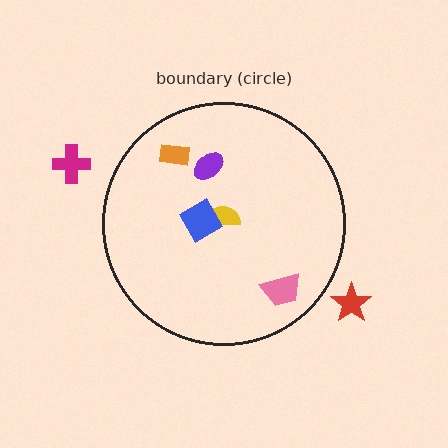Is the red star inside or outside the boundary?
Outside.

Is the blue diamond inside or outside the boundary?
Inside.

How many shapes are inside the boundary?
5 inside, 2 outside.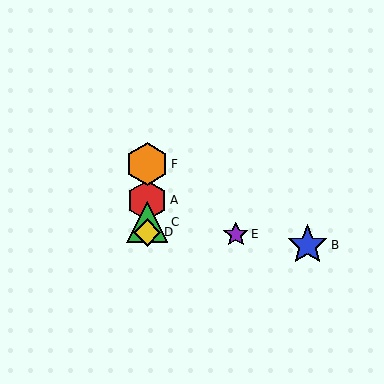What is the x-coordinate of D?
Object D is at x≈147.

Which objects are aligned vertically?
Objects A, C, D, F are aligned vertically.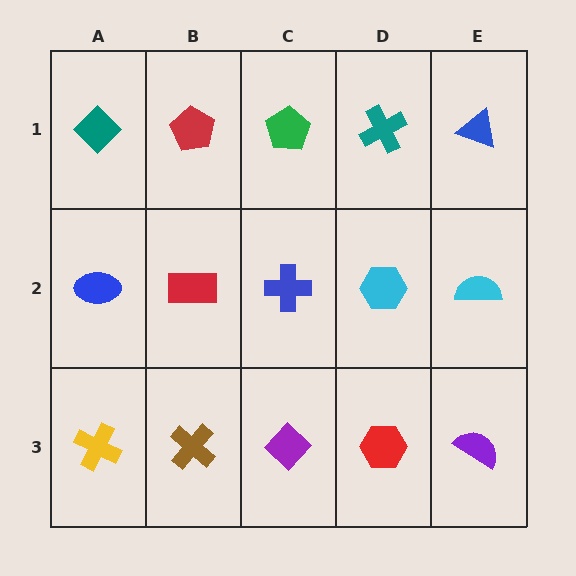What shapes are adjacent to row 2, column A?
A teal diamond (row 1, column A), a yellow cross (row 3, column A), a red rectangle (row 2, column B).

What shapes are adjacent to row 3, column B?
A red rectangle (row 2, column B), a yellow cross (row 3, column A), a purple diamond (row 3, column C).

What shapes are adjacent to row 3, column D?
A cyan hexagon (row 2, column D), a purple diamond (row 3, column C), a purple semicircle (row 3, column E).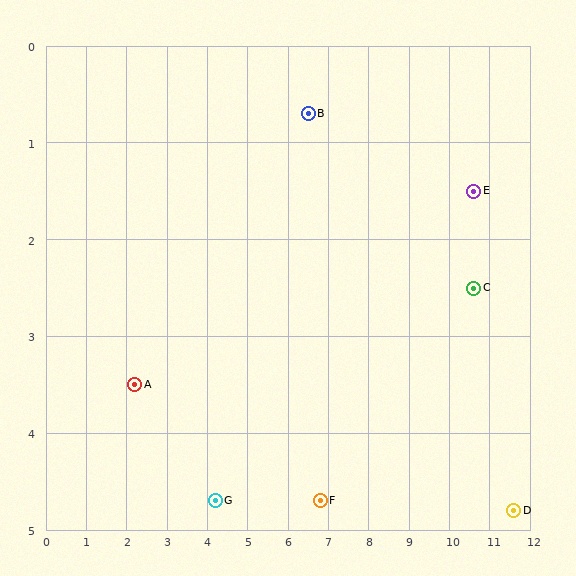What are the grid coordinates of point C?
Point C is at approximately (10.6, 2.5).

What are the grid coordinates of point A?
Point A is at approximately (2.2, 3.5).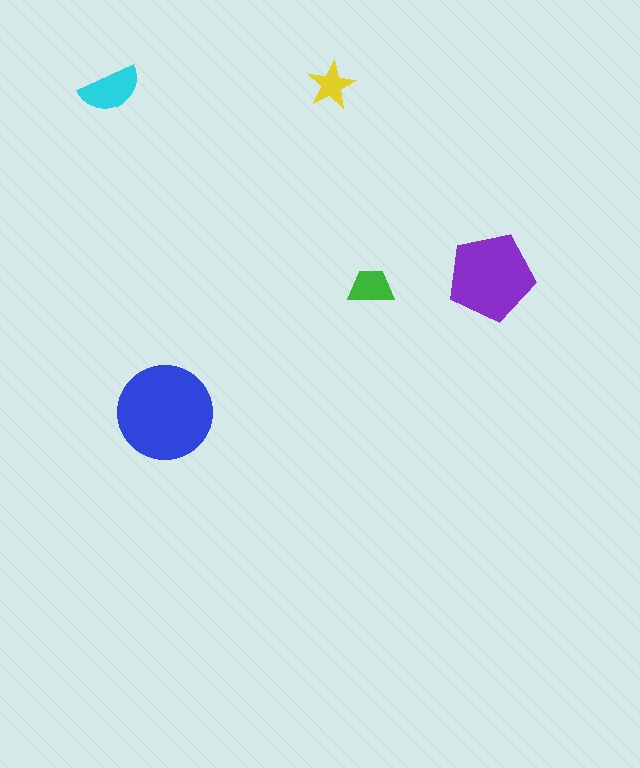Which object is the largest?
The blue circle.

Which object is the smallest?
The yellow star.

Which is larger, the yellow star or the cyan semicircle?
The cyan semicircle.